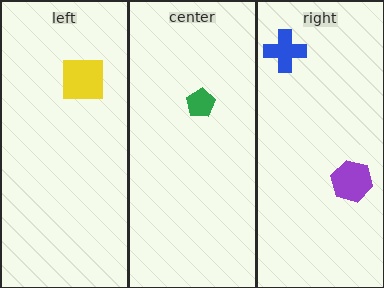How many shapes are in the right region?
2.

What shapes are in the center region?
The green pentagon.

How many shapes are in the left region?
1.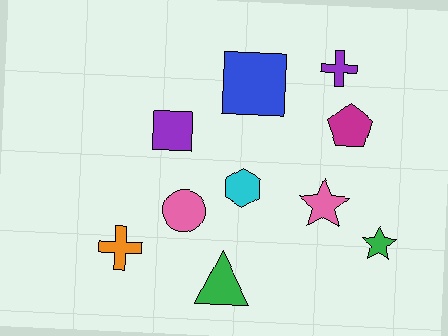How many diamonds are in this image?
There are no diamonds.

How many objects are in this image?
There are 10 objects.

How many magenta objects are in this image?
There is 1 magenta object.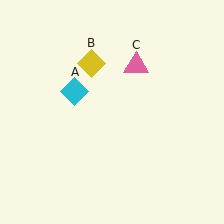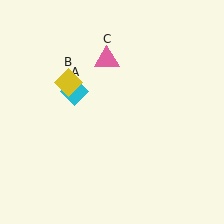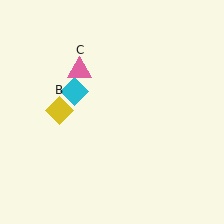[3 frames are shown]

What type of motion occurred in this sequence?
The yellow diamond (object B), pink triangle (object C) rotated counterclockwise around the center of the scene.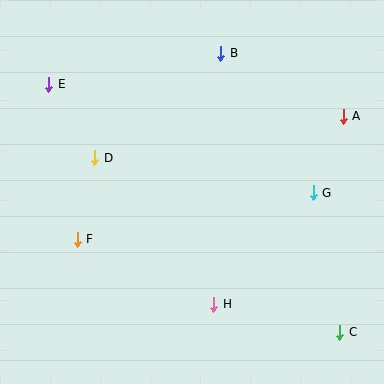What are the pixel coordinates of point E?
Point E is at (49, 84).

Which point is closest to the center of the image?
Point D at (95, 158) is closest to the center.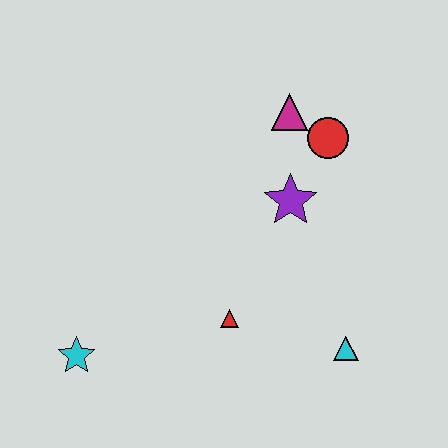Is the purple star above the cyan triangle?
Yes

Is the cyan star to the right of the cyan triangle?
No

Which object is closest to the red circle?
The magenta triangle is closest to the red circle.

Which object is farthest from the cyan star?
The red circle is farthest from the cyan star.